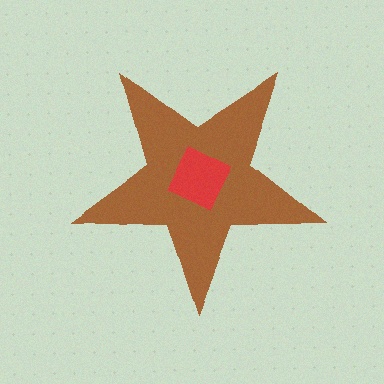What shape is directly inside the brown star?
The red square.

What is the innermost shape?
The red square.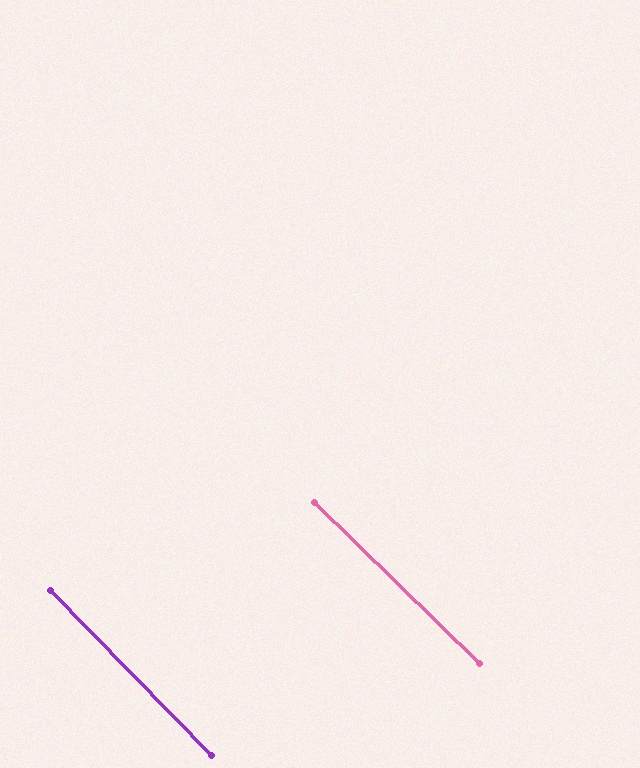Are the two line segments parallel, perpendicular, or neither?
Parallel — their directions differ by only 1.5°.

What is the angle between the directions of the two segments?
Approximately 2 degrees.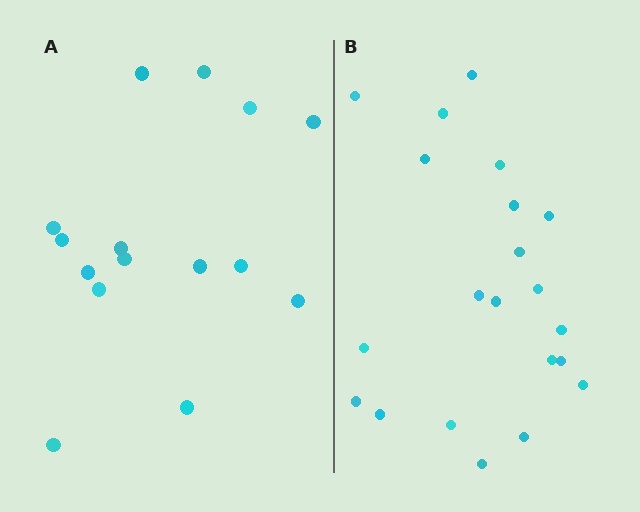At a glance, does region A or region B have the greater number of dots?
Region B (the right region) has more dots.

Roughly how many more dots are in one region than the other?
Region B has about 6 more dots than region A.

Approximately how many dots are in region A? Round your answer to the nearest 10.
About 20 dots. (The exact count is 15, which rounds to 20.)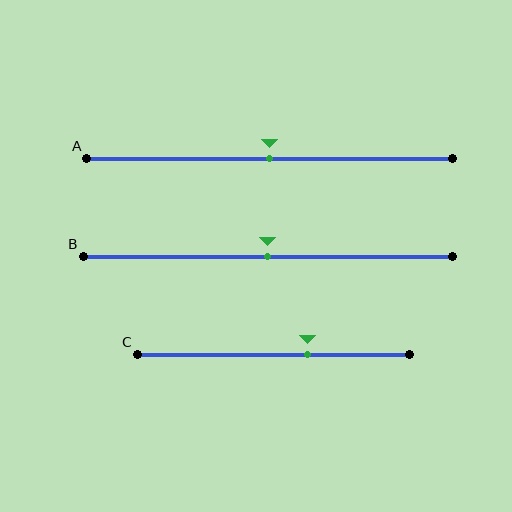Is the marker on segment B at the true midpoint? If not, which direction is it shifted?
Yes, the marker on segment B is at the true midpoint.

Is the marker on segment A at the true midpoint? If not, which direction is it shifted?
Yes, the marker on segment A is at the true midpoint.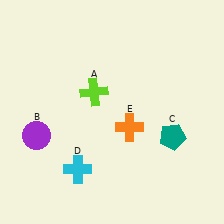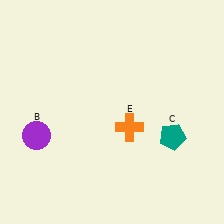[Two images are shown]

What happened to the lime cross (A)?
The lime cross (A) was removed in Image 2. It was in the top-left area of Image 1.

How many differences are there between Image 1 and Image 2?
There are 2 differences between the two images.